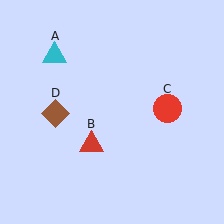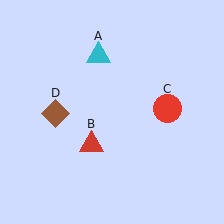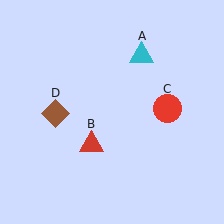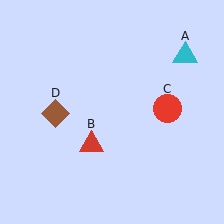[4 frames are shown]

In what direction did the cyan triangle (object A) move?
The cyan triangle (object A) moved right.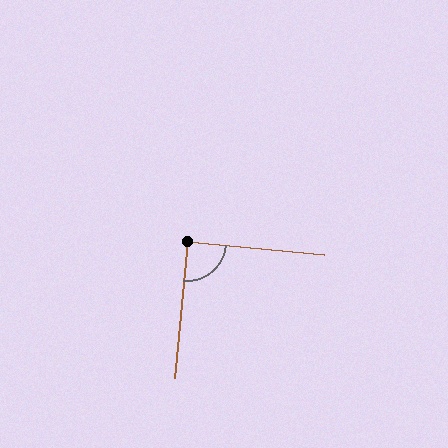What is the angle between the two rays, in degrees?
Approximately 90 degrees.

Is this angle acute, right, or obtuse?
It is approximately a right angle.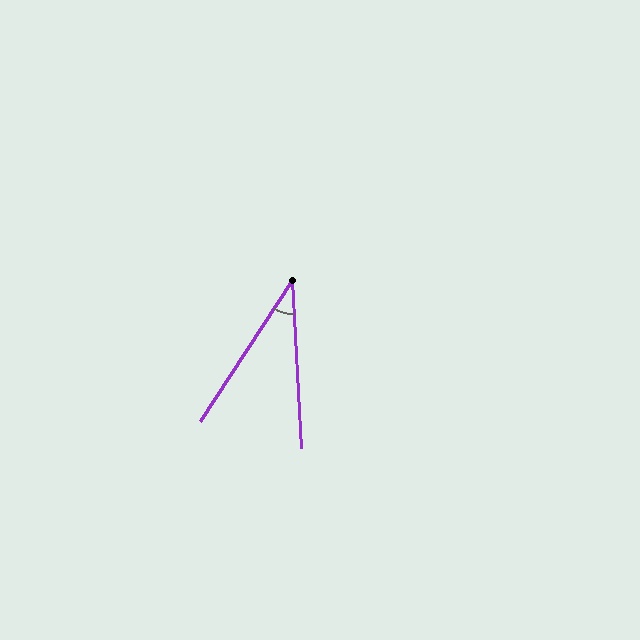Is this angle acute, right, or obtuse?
It is acute.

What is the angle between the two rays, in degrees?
Approximately 36 degrees.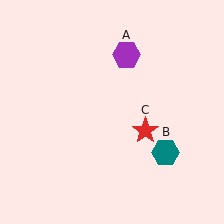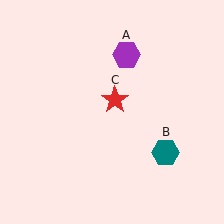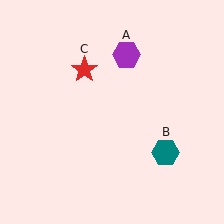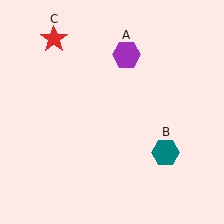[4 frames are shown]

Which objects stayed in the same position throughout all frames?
Purple hexagon (object A) and teal hexagon (object B) remained stationary.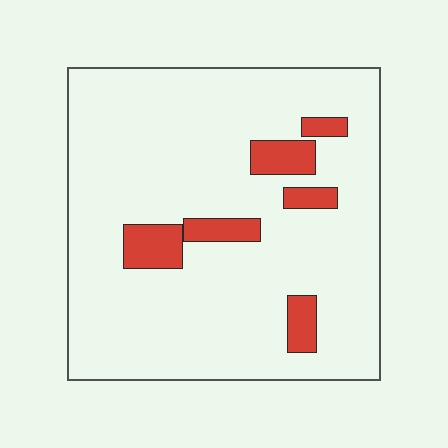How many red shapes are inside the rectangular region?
6.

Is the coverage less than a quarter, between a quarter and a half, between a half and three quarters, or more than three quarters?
Less than a quarter.